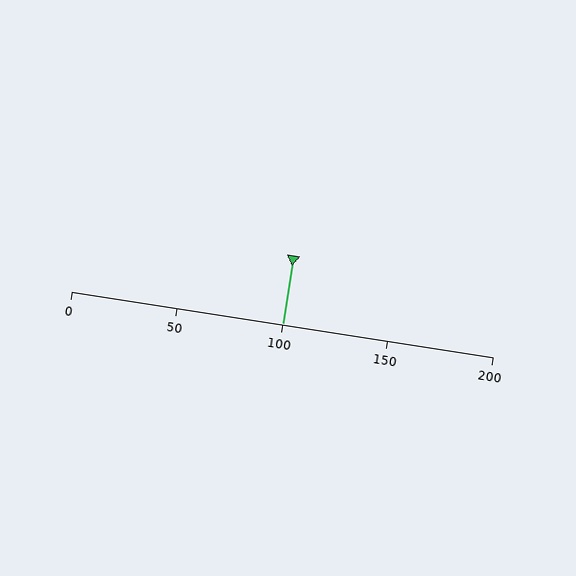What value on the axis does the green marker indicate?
The marker indicates approximately 100.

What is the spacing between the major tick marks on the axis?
The major ticks are spaced 50 apart.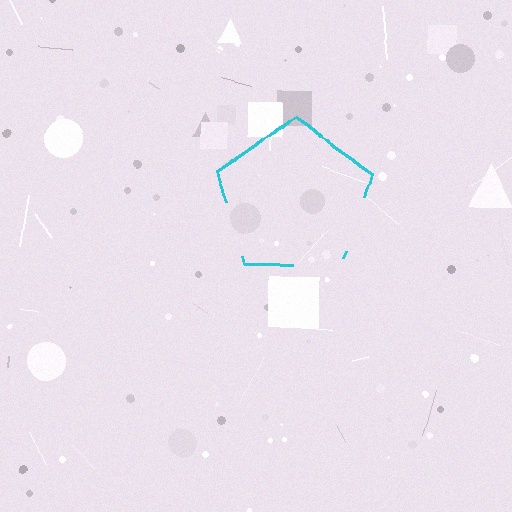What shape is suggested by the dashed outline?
The dashed outline suggests a pentagon.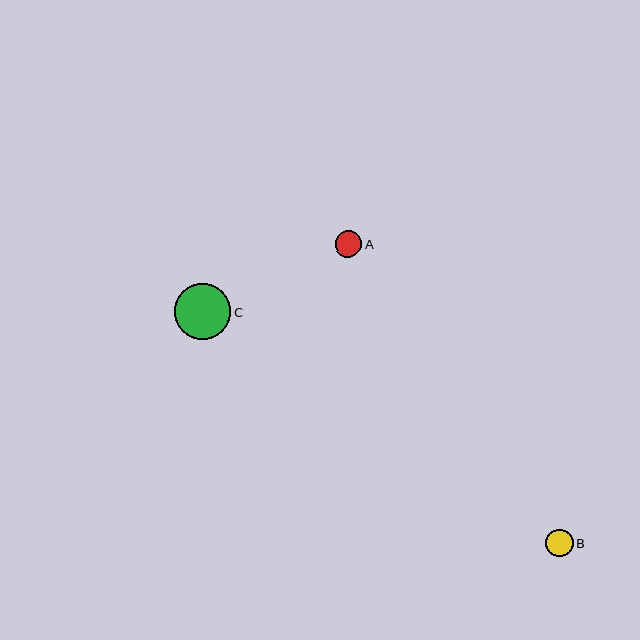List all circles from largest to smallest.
From largest to smallest: C, B, A.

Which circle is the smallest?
Circle A is the smallest with a size of approximately 27 pixels.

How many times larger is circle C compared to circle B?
Circle C is approximately 2.1 times the size of circle B.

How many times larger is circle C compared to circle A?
Circle C is approximately 2.1 times the size of circle A.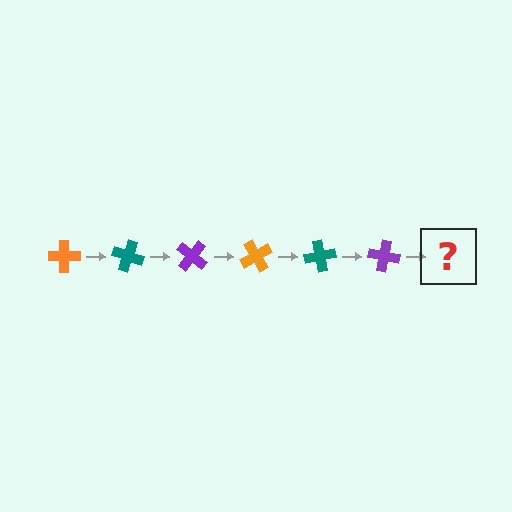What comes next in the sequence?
The next element should be an orange cross, rotated 120 degrees from the start.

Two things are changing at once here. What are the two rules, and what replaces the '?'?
The two rules are that it rotates 20 degrees each step and the color cycles through orange, teal, and purple. The '?' should be an orange cross, rotated 120 degrees from the start.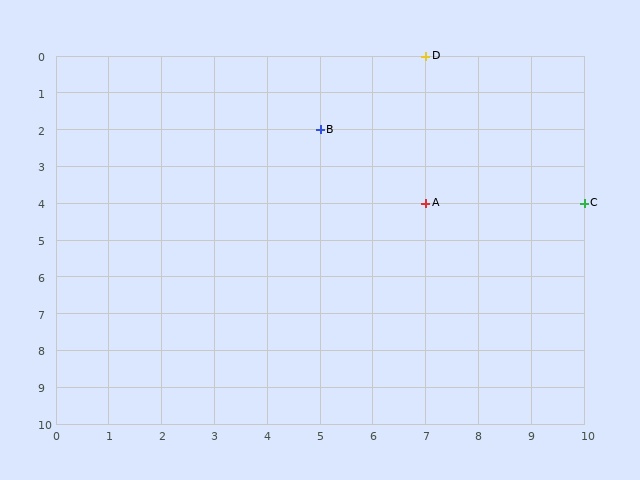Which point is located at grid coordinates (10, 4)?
Point C is at (10, 4).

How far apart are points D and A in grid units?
Points D and A are 4 rows apart.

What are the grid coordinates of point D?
Point D is at grid coordinates (7, 0).